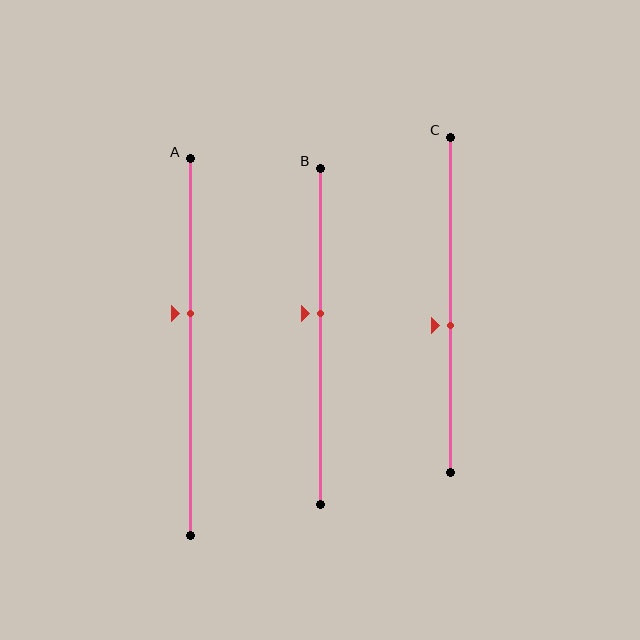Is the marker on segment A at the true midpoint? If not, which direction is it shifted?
No, the marker on segment A is shifted upward by about 9% of the segment length.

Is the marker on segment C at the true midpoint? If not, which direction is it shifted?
No, the marker on segment C is shifted downward by about 6% of the segment length.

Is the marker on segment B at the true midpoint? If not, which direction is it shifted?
No, the marker on segment B is shifted upward by about 7% of the segment length.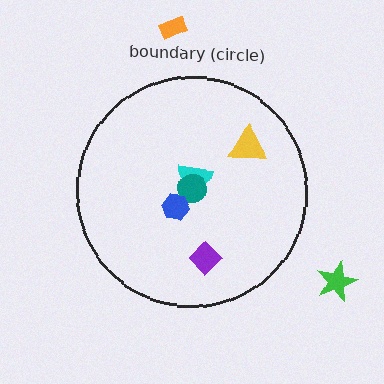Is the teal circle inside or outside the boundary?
Inside.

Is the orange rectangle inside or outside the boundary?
Outside.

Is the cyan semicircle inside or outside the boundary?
Inside.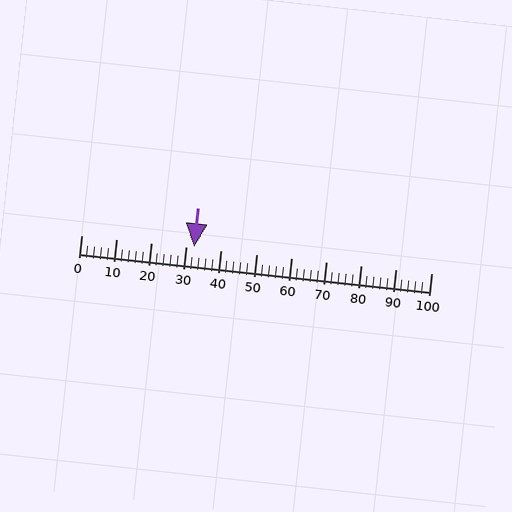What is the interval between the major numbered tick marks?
The major tick marks are spaced 10 units apart.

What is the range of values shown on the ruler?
The ruler shows values from 0 to 100.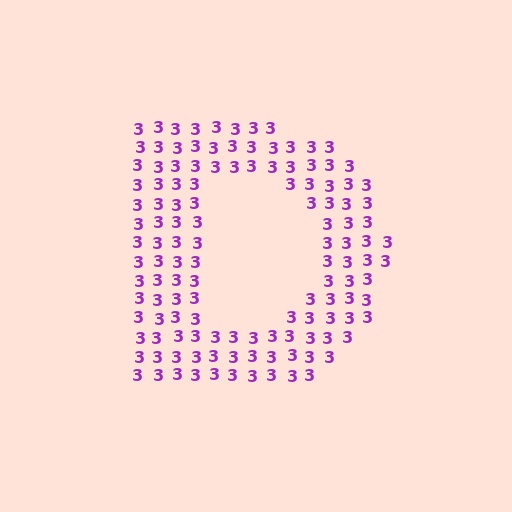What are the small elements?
The small elements are digit 3's.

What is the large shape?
The large shape is the letter D.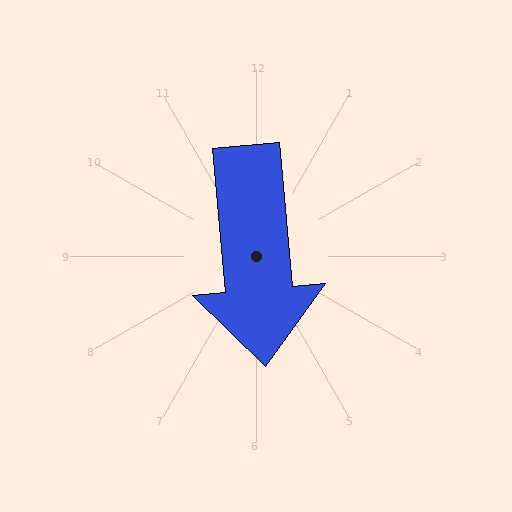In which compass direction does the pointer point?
South.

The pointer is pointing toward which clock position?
Roughly 6 o'clock.